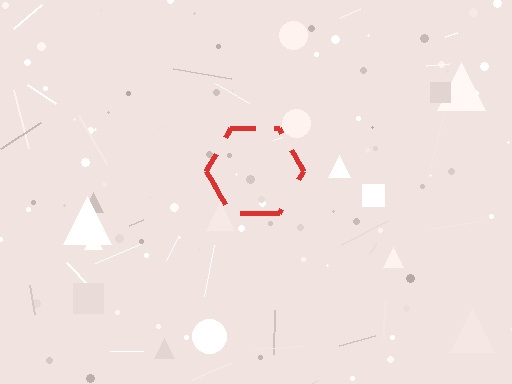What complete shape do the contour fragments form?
The contour fragments form a hexagon.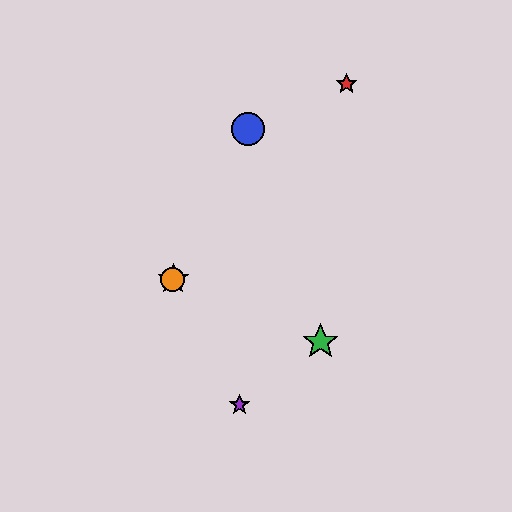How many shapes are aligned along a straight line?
3 shapes (the red star, the yellow star, the orange circle) are aligned along a straight line.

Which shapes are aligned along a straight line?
The red star, the yellow star, the orange circle are aligned along a straight line.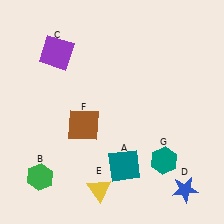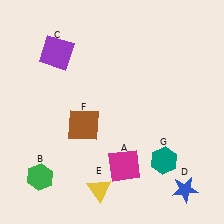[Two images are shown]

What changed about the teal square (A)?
In Image 1, A is teal. In Image 2, it changed to magenta.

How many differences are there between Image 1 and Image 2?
There is 1 difference between the two images.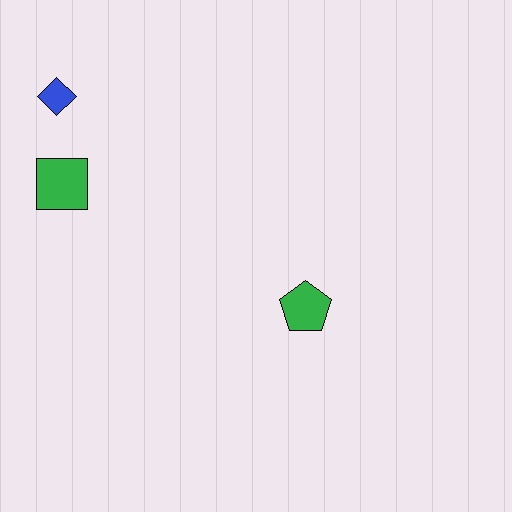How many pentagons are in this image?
There is 1 pentagon.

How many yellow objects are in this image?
There are no yellow objects.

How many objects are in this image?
There are 3 objects.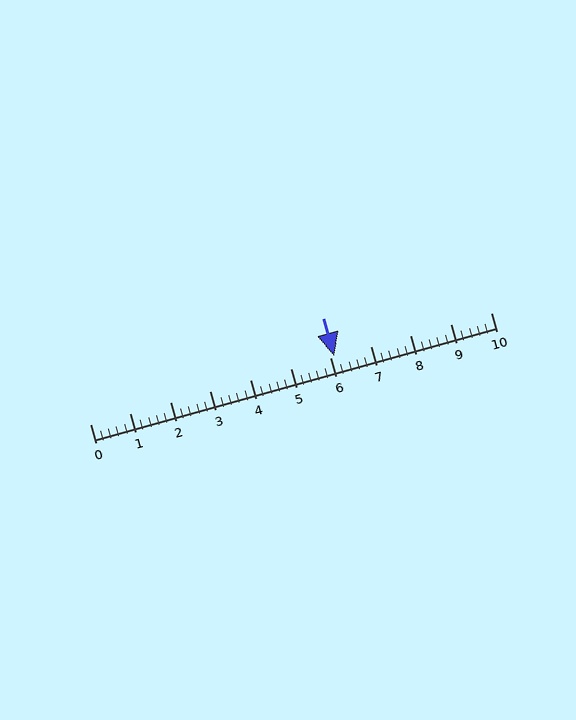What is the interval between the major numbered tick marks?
The major tick marks are spaced 1 units apart.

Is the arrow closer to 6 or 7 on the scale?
The arrow is closer to 6.